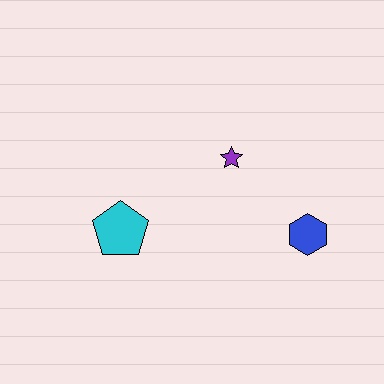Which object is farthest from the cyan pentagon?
The blue hexagon is farthest from the cyan pentagon.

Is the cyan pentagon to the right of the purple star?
No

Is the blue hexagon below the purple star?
Yes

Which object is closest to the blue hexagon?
The purple star is closest to the blue hexagon.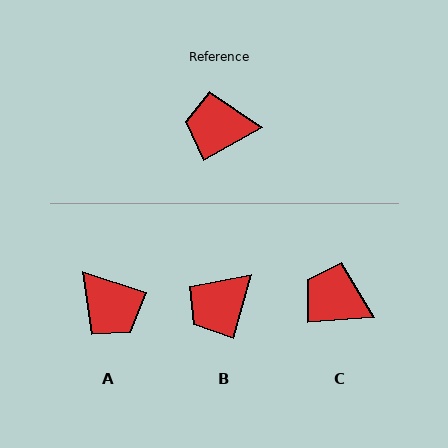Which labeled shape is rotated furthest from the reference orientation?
A, about 132 degrees away.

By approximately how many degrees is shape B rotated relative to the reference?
Approximately 45 degrees counter-clockwise.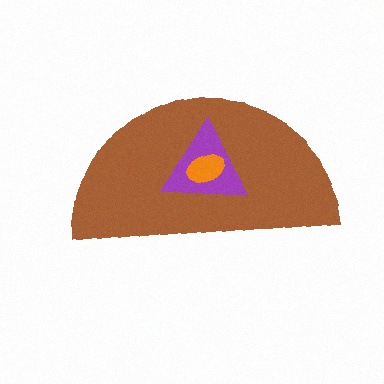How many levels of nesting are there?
3.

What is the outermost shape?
The brown semicircle.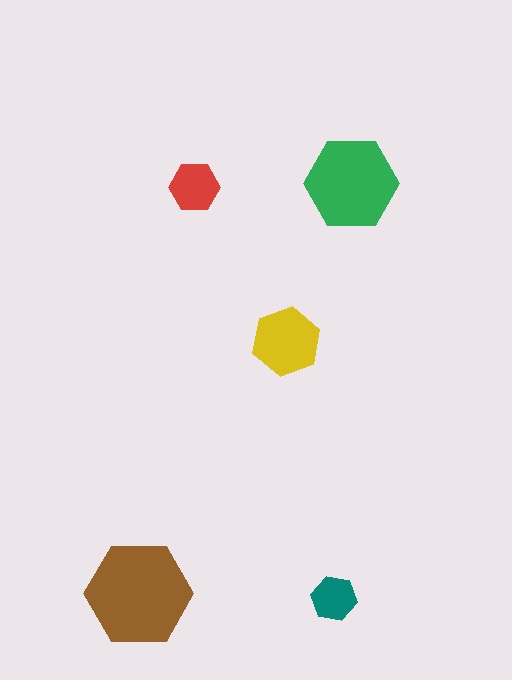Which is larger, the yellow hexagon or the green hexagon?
The green one.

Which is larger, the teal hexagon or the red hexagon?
The red one.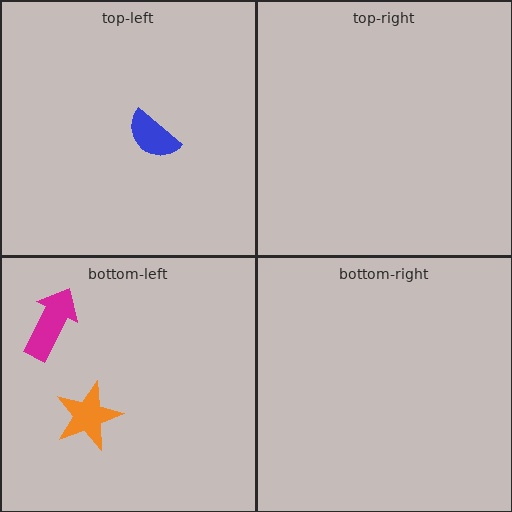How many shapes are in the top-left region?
1.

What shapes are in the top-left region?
The blue semicircle.